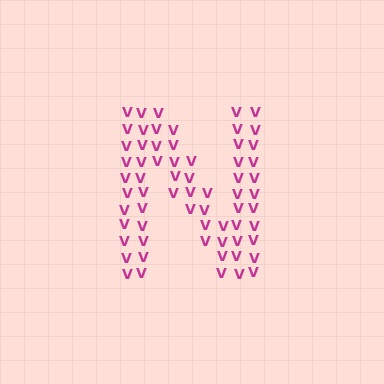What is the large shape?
The large shape is the letter N.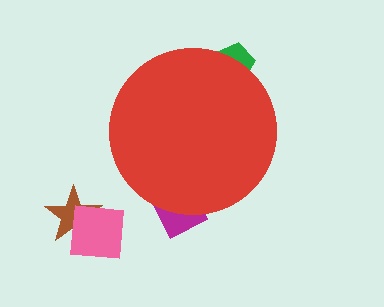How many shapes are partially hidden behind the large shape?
2 shapes are partially hidden.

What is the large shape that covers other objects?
A red circle.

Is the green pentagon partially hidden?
Yes, the green pentagon is partially hidden behind the red circle.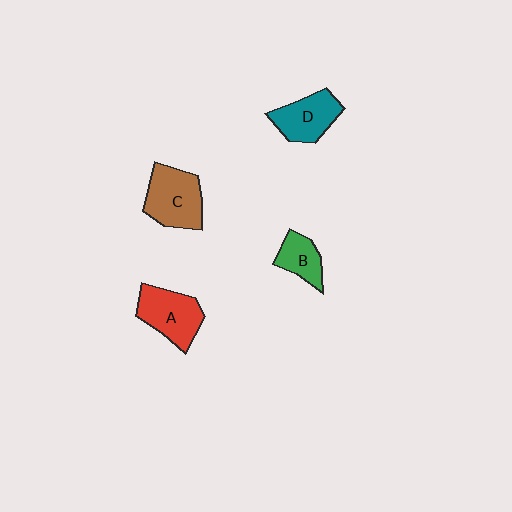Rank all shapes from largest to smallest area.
From largest to smallest: C (brown), A (red), D (teal), B (green).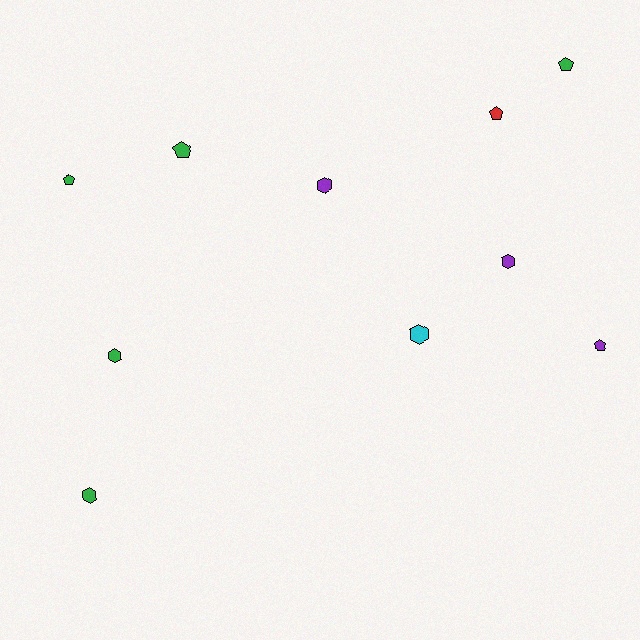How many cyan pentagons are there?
There are no cyan pentagons.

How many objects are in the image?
There are 10 objects.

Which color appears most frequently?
Green, with 5 objects.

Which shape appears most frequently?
Pentagon, with 5 objects.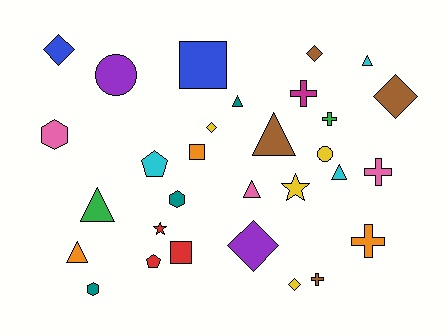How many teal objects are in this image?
There are 3 teal objects.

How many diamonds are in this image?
There are 6 diamonds.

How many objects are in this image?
There are 30 objects.